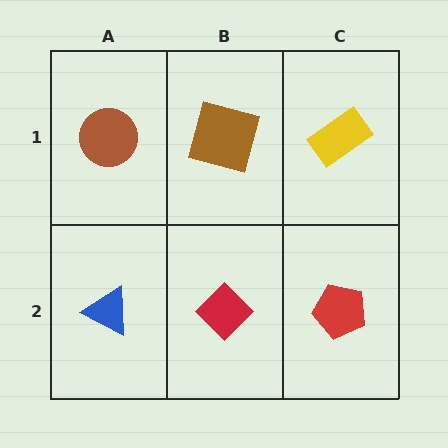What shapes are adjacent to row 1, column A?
A blue triangle (row 2, column A), a brown square (row 1, column B).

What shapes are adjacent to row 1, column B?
A red diamond (row 2, column B), a brown circle (row 1, column A), a yellow rectangle (row 1, column C).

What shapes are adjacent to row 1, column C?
A red pentagon (row 2, column C), a brown square (row 1, column B).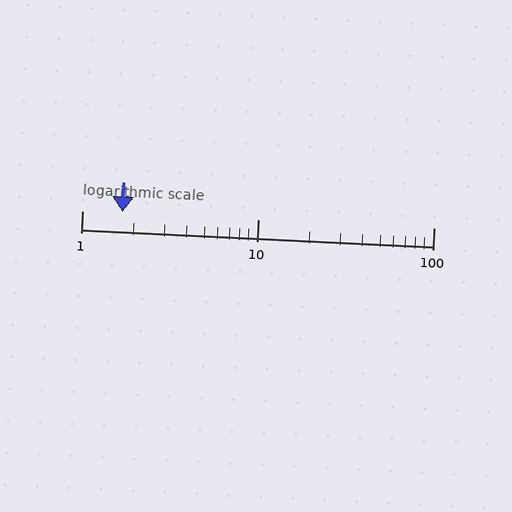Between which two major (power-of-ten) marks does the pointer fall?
The pointer is between 1 and 10.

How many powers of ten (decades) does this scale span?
The scale spans 2 decades, from 1 to 100.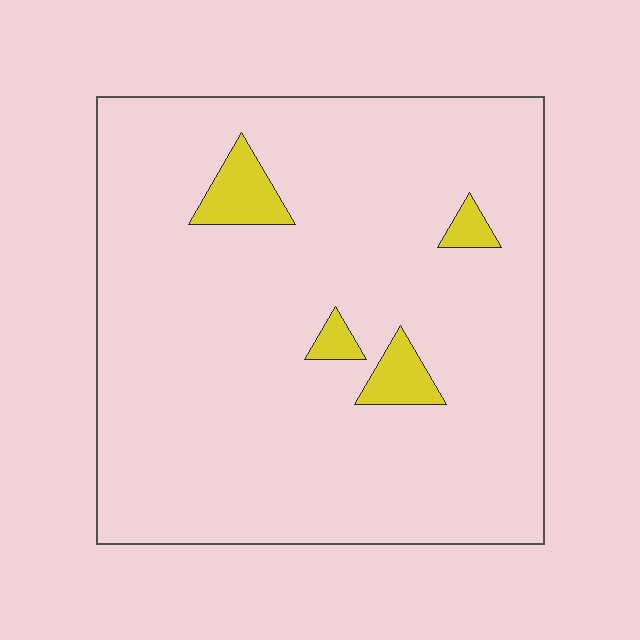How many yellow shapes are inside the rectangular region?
4.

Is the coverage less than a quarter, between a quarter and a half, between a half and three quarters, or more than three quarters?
Less than a quarter.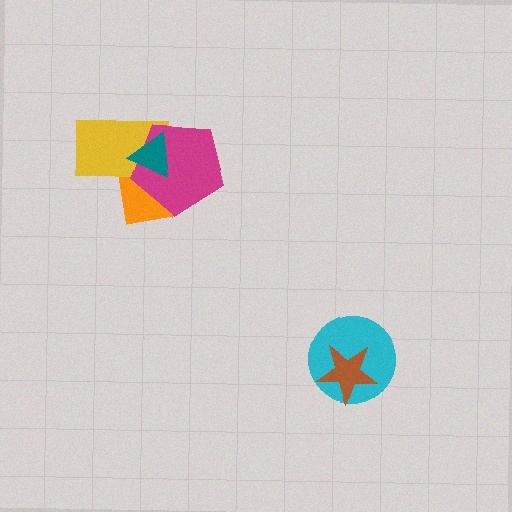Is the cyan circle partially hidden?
Yes, it is partially covered by another shape.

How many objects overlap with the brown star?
1 object overlaps with the brown star.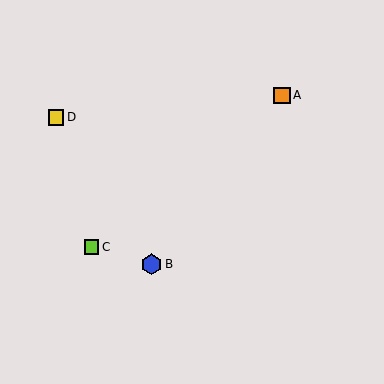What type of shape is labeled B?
Shape B is a blue hexagon.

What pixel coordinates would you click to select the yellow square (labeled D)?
Click at (56, 117) to select the yellow square D.